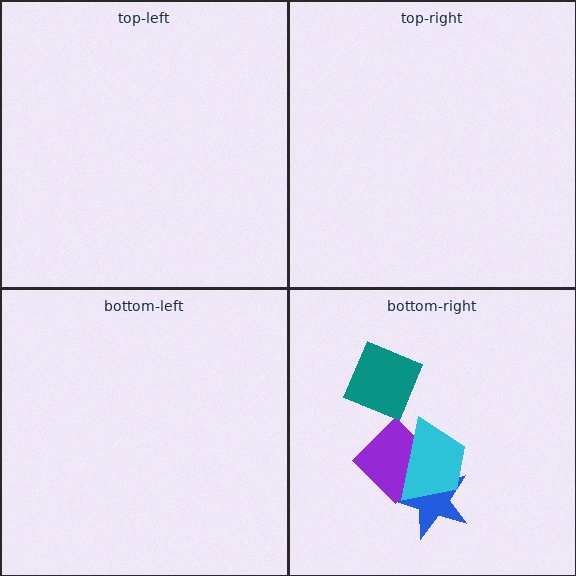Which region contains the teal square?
The bottom-right region.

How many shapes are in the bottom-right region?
4.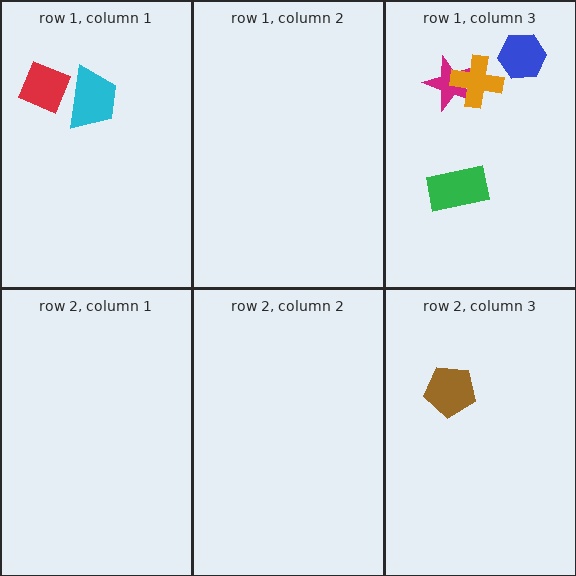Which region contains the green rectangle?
The row 1, column 3 region.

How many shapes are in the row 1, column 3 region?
4.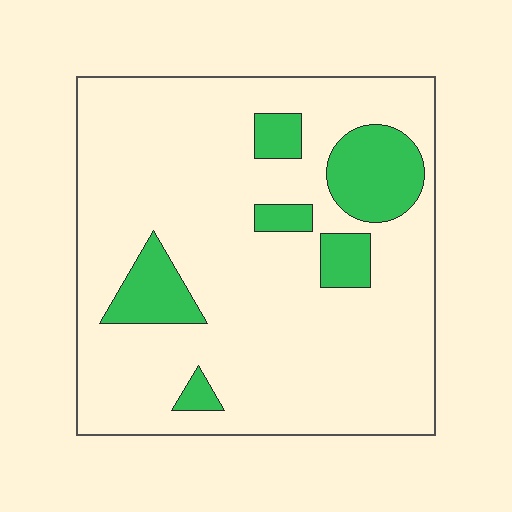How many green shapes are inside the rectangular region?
6.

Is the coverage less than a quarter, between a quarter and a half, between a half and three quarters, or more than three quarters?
Less than a quarter.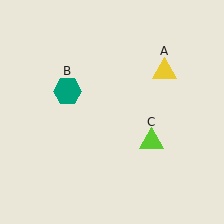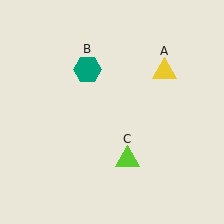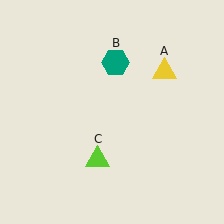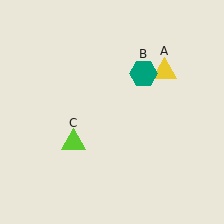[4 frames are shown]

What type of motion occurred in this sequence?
The teal hexagon (object B), lime triangle (object C) rotated clockwise around the center of the scene.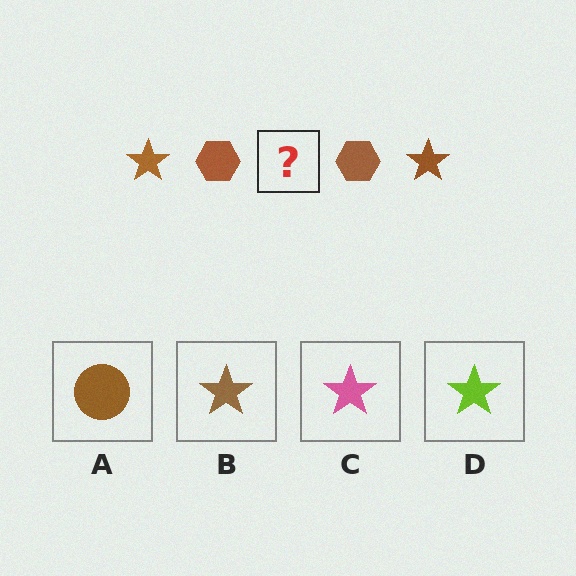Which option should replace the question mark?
Option B.